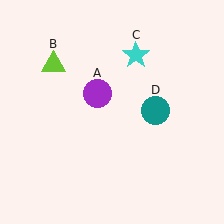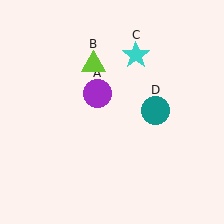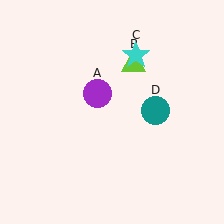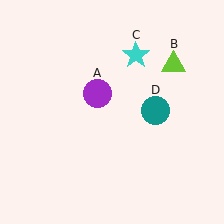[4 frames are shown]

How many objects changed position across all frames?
1 object changed position: lime triangle (object B).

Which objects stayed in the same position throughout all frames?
Purple circle (object A) and cyan star (object C) and teal circle (object D) remained stationary.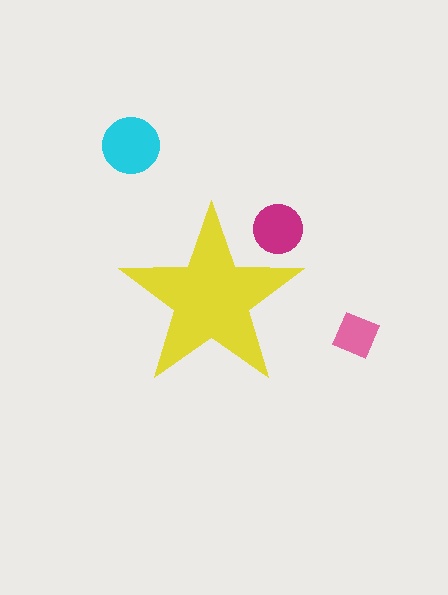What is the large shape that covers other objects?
A yellow star.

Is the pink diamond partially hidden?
No, the pink diamond is fully visible.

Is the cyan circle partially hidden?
No, the cyan circle is fully visible.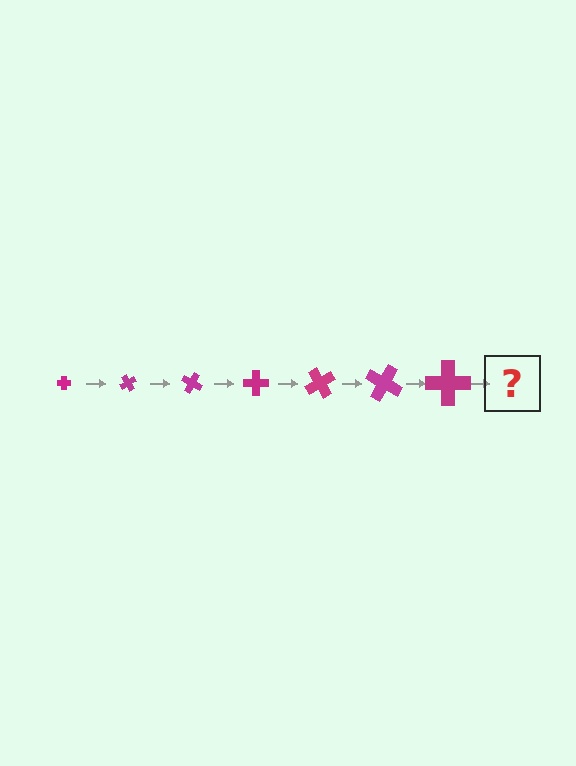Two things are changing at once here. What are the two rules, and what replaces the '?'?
The two rules are that the cross grows larger each step and it rotates 60 degrees each step. The '?' should be a cross, larger than the previous one and rotated 420 degrees from the start.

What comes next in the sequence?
The next element should be a cross, larger than the previous one and rotated 420 degrees from the start.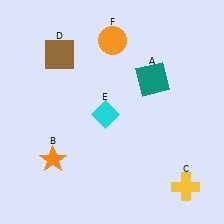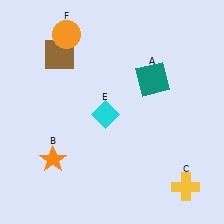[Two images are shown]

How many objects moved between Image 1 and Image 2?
1 object moved between the two images.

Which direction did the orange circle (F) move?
The orange circle (F) moved left.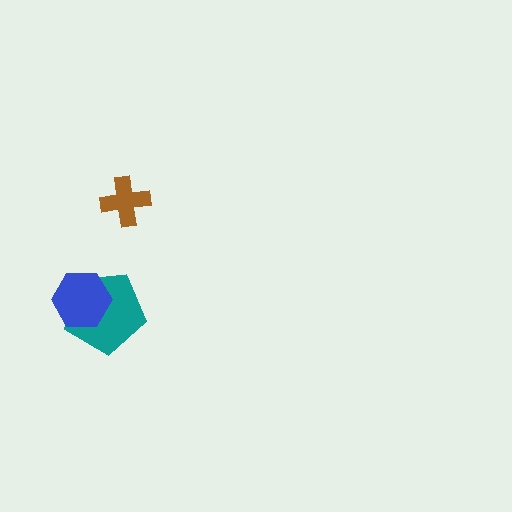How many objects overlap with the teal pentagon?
1 object overlaps with the teal pentagon.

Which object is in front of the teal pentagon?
The blue hexagon is in front of the teal pentagon.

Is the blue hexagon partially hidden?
No, no other shape covers it.